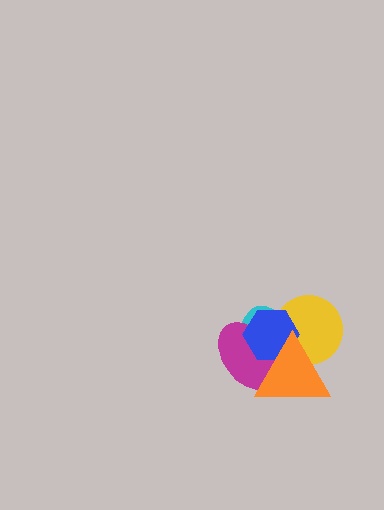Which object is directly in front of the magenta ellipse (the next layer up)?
The blue hexagon is directly in front of the magenta ellipse.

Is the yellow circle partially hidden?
Yes, it is partially covered by another shape.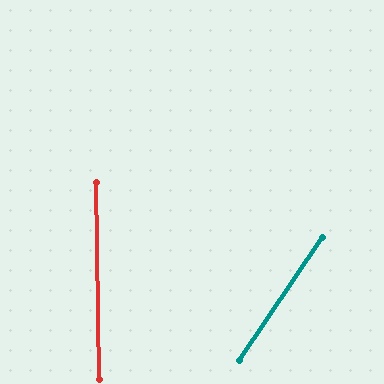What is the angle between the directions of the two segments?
Approximately 35 degrees.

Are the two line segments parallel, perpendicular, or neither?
Neither parallel nor perpendicular — they differ by about 35°.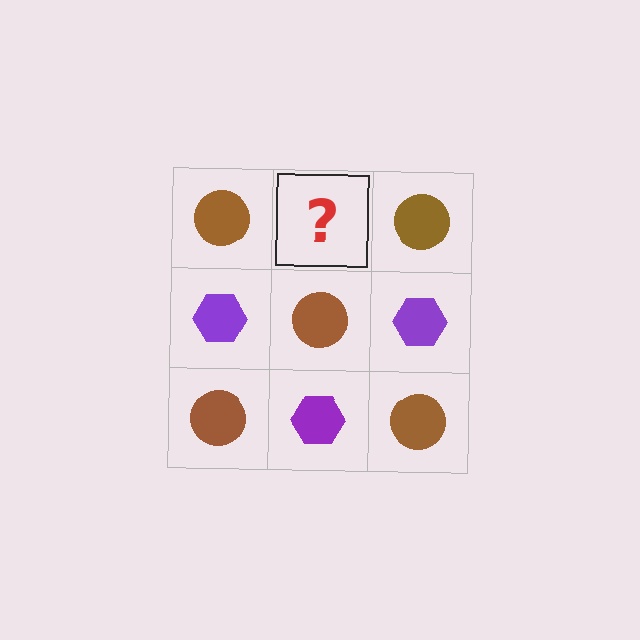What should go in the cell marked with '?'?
The missing cell should contain a purple hexagon.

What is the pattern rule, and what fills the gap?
The rule is that it alternates brown circle and purple hexagon in a checkerboard pattern. The gap should be filled with a purple hexagon.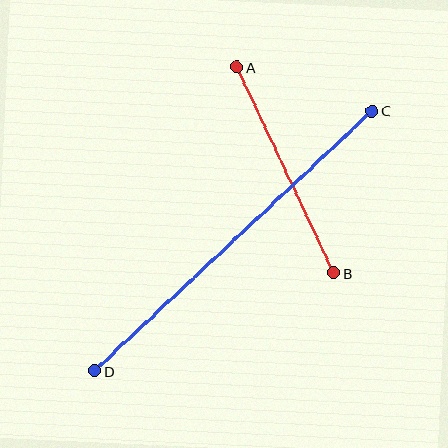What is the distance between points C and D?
The distance is approximately 380 pixels.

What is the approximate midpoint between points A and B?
The midpoint is at approximately (285, 170) pixels.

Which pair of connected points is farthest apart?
Points C and D are farthest apart.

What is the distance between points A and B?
The distance is approximately 227 pixels.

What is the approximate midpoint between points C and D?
The midpoint is at approximately (234, 241) pixels.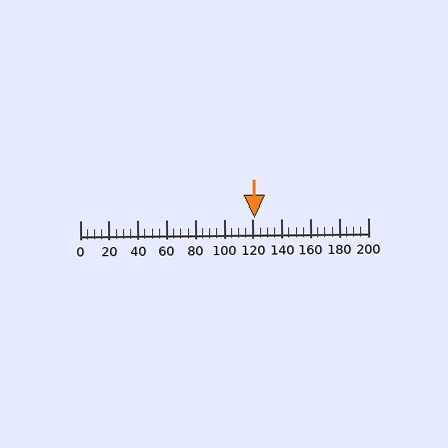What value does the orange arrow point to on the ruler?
The orange arrow points to approximately 121.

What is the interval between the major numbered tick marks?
The major tick marks are spaced 20 units apart.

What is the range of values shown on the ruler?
The ruler shows values from 0 to 200.